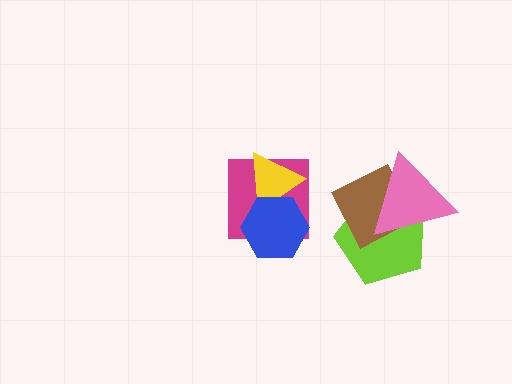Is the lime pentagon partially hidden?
Yes, it is partially covered by another shape.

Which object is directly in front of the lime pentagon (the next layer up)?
The brown square is directly in front of the lime pentagon.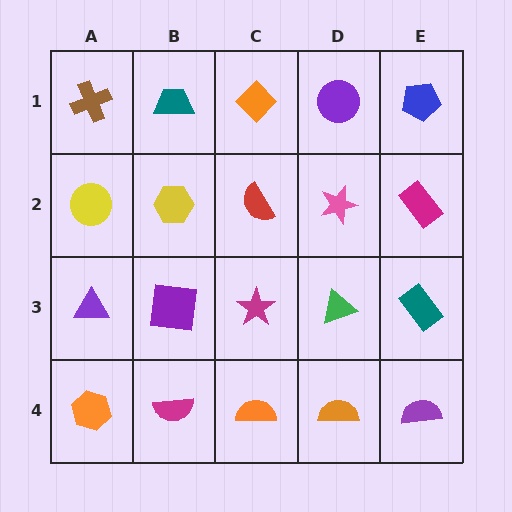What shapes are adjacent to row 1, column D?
A pink star (row 2, column D), an orange diamond (row 1, column C), a blue pentagon (row 1, column E).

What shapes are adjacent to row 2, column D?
A purple circle (row 1, column D), a green triangle (row 3, column D), a red semicircle (row 2, column C), a magenta rectangle (row 2, column E).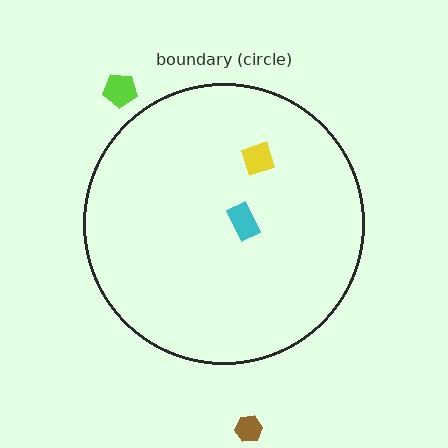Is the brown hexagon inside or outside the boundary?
Outside.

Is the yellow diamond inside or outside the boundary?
Inside.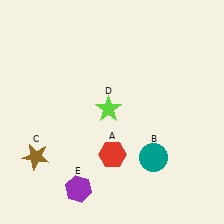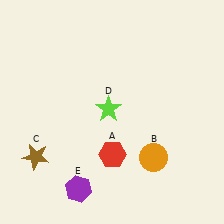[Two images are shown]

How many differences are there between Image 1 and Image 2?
There is 1 difference between the two images.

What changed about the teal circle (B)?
In Image 1, B is teal. In Image 2, it changed to orange.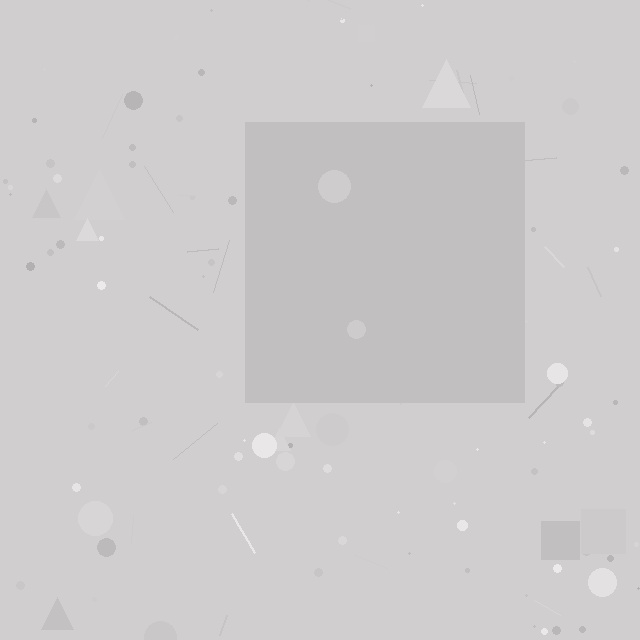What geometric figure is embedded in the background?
A square is embedded in the background.